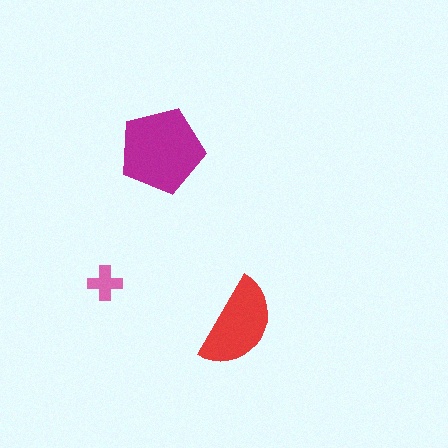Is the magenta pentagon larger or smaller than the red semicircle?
Larger.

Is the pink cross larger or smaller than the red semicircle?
Smaller.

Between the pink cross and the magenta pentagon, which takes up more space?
The magenta pentagon.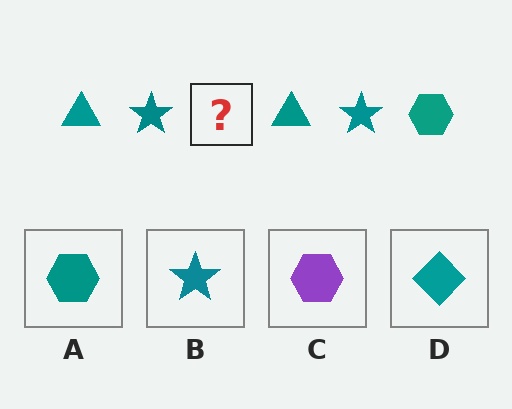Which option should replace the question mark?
Option A.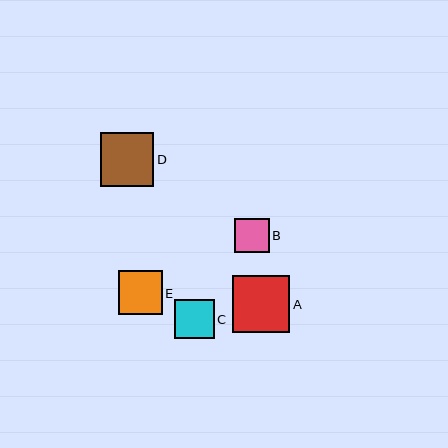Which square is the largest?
Square A is the largest with a size of approximately 57 pixels.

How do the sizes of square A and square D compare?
Square A and square D are approximately the same size.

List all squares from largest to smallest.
From largest to smallest: A, D, E, C, B.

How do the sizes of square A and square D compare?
Square A and square D are approximately the same size.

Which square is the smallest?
Square B is the smallest with a size of approximately 34 pixels.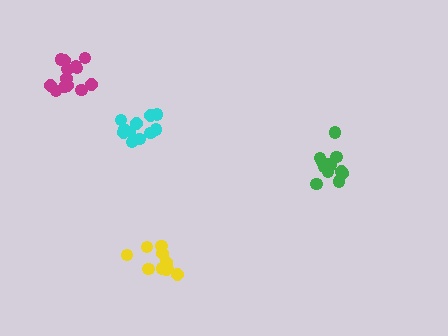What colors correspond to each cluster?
The clusters are colored: magenta, yellow, cyan, green.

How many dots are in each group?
Group 1: 14 dots, Group 2: 11 dots, Group 3: 11 dots, Group 4: 13 dots (49 total).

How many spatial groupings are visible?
There are 4 spatial groupings.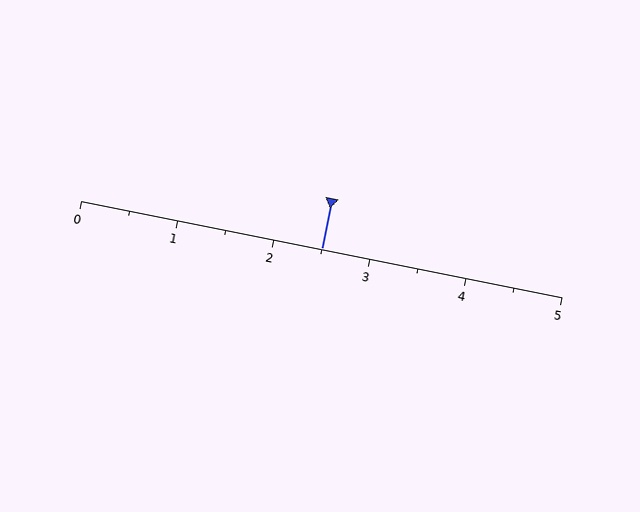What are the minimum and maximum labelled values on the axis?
The axis runs from 0 to 5.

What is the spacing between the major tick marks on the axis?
The major ticks are spaced 1 apart.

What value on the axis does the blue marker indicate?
The marker indicates approximately 2.5.